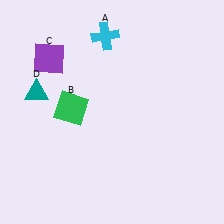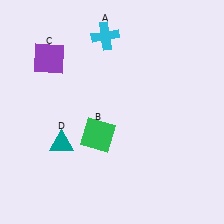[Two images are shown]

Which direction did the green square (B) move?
The green square (B) moved right.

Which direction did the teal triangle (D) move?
The teal triangle (D) moved down.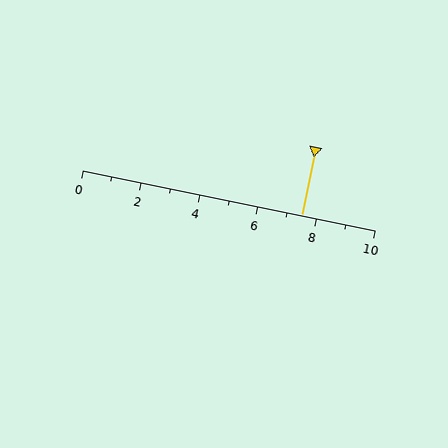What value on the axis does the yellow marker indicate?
The marker indicates approximately 7.5.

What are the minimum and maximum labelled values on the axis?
The axis runs from 0 to 10.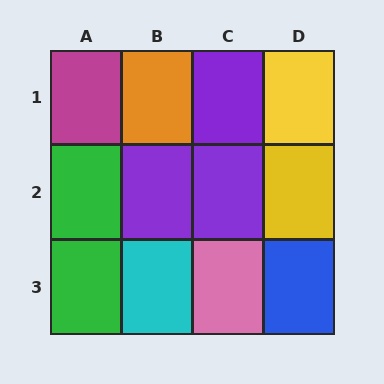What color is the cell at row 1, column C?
Purple.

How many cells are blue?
1 cell is blue.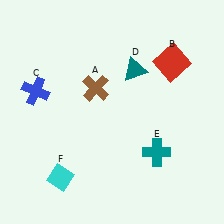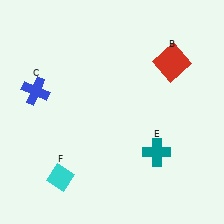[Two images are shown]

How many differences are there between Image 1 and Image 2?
There are 2 differences between the two images.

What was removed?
The brown cross (A), the teal triangle (D) were removed in Image 2.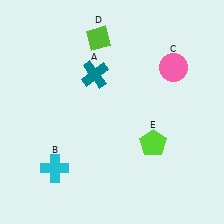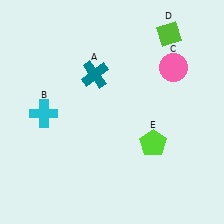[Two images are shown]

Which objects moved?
The objects that moved are: the cyan cross (B), the lime diamond (D).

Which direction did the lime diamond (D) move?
The lime diamond (D) moved right.